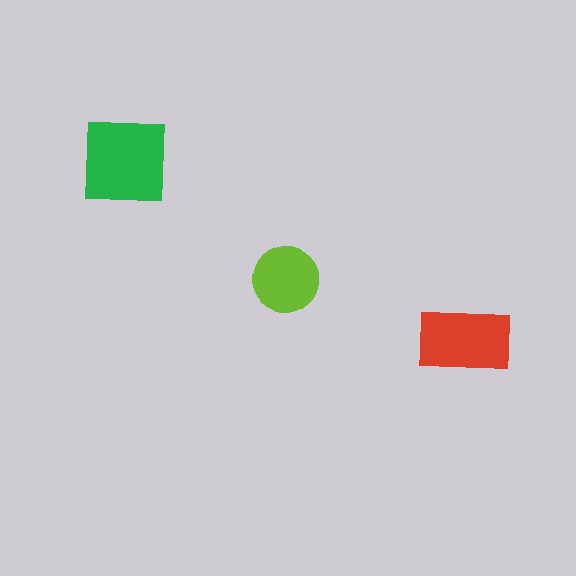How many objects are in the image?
There are 3 objects in the image.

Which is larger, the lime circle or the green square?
The green square.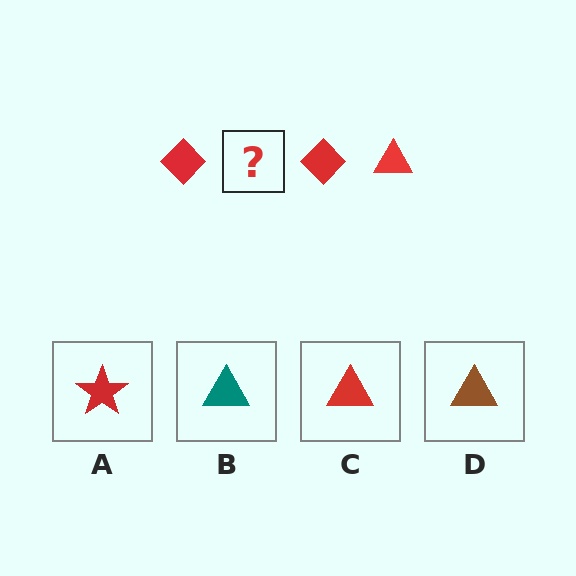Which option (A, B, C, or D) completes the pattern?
C.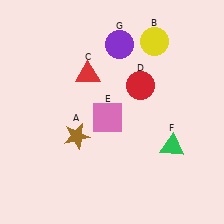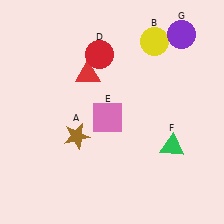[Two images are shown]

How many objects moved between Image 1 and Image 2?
2 objects moved between the two images.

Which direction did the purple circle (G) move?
The purple circle (G) moved right.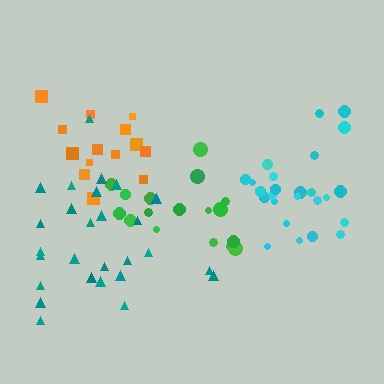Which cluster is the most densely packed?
Cyan.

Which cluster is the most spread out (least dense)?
Green.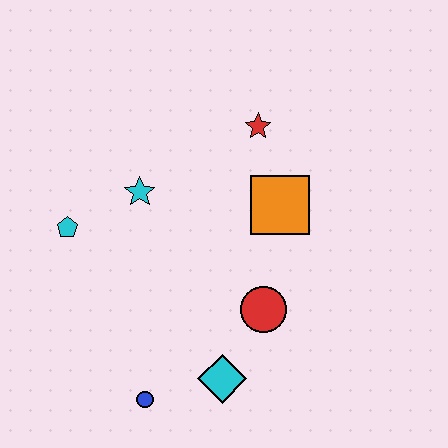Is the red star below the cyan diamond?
No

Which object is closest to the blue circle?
The cyan diamond is closest to the blue circle.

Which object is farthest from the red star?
The blue circle is farthest from the red star.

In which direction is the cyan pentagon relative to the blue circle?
The cyan pentagon is above the blue circle.